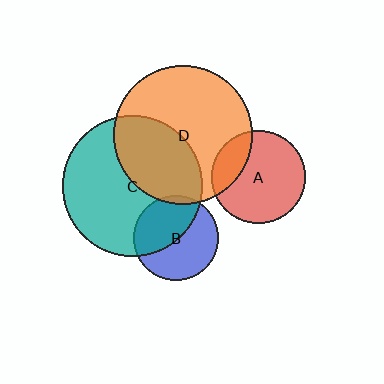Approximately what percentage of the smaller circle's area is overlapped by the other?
Approximately 45%.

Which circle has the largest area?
Circle C (teal).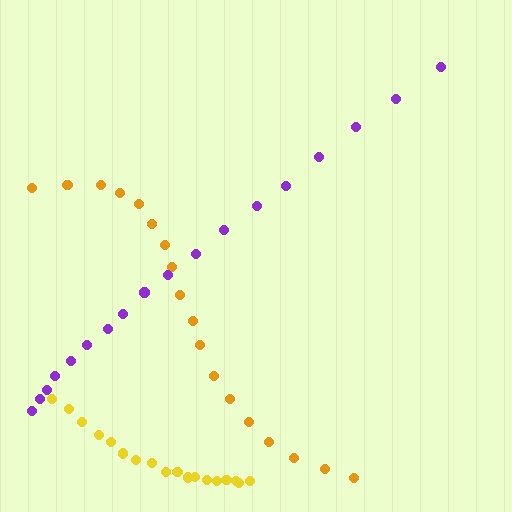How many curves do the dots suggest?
There are 3 distinct paths.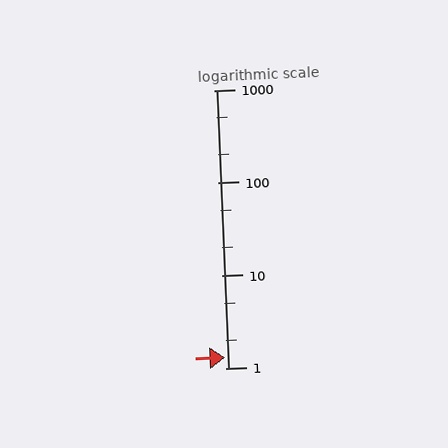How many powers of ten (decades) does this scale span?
The scale spans 3 decades, from 1 to 1000.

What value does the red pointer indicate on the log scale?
The pointer indicates approximately 1.3.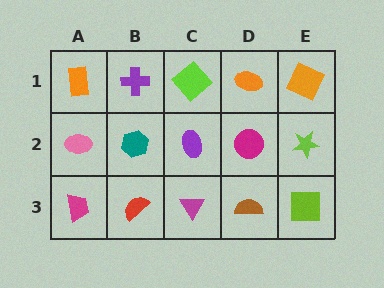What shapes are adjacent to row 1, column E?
A lime star (row 2, column E), an orange ellipse (row 1, column D).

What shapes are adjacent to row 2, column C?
A lime diamond (row 1, column C), a magenta triangle (row 3, column C), a teal hexagon (row 2, column B), a magenta circle (row 2, column D).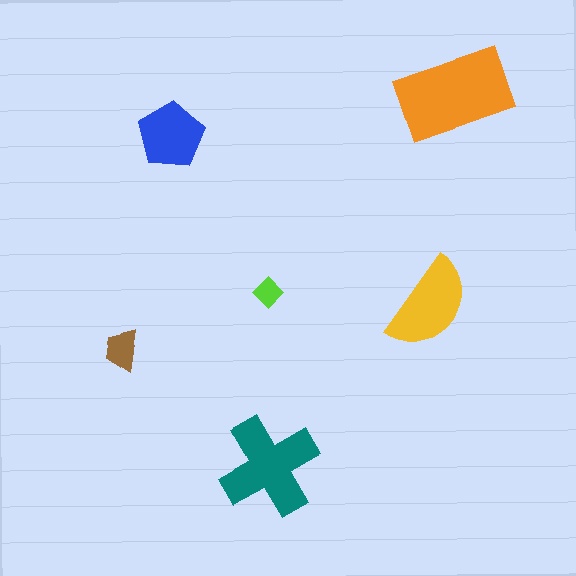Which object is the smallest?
The lime diamond.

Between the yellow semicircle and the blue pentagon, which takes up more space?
The yellow semicircle.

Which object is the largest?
The orange rectangle.